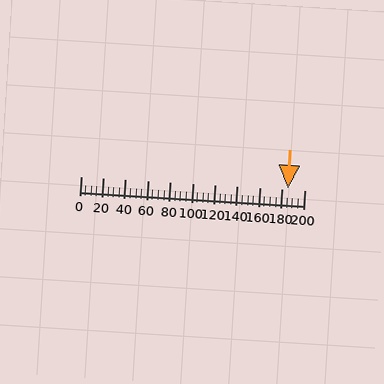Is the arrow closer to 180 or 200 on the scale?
The arrow is closer to 180.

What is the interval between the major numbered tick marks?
The major tick marks are spaced 20 units apart.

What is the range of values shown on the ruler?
The ruler shows values from 0 to 200.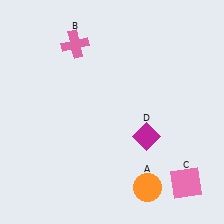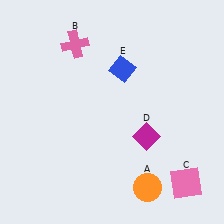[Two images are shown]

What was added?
A blue diamond (E) was added in Image 2.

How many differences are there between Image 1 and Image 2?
There is 1 difference between the two images.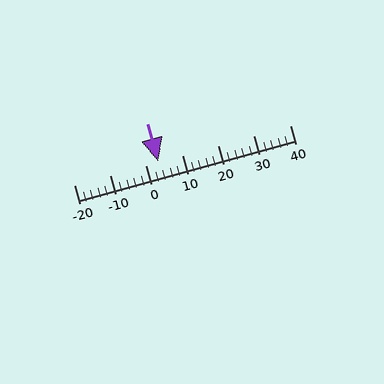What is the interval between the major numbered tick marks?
The major tick marks are spaced 10 units apart.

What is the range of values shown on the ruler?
The ruler shows values from -20 to 40.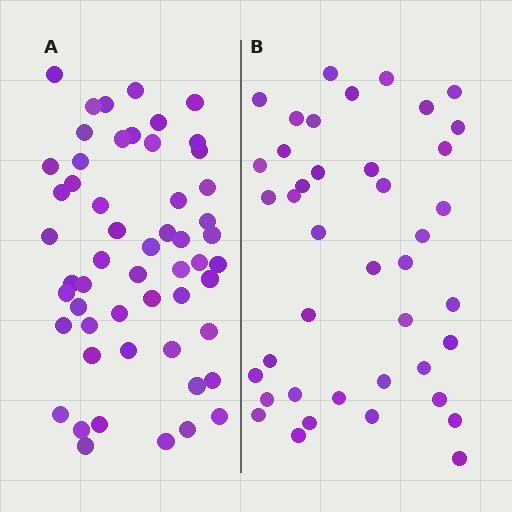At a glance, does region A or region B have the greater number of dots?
Region A (the left region) has more dots.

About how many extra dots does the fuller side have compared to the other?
Region A has approximately 15 more dots than region B.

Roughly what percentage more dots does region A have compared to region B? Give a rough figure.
About 30% more.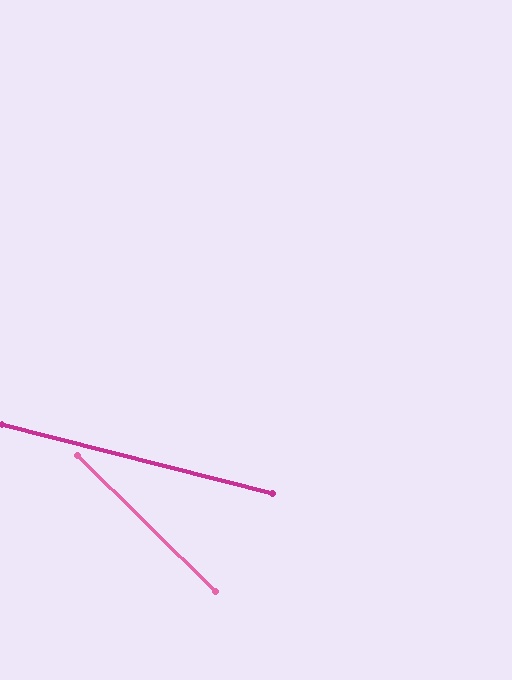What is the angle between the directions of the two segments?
Approximately 30 degrees.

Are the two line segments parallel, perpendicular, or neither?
Neither parallel nor perpendicular — they differ by about 30°.